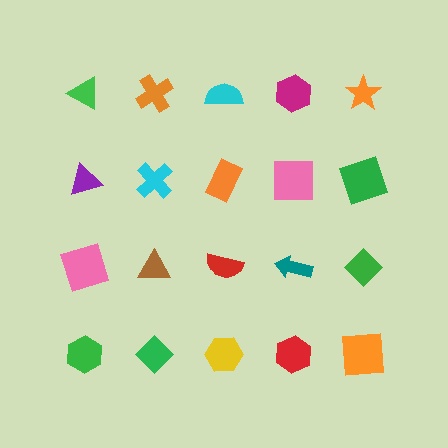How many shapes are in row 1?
5 shapes.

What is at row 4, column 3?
A yellow hexagon.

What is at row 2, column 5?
A green square.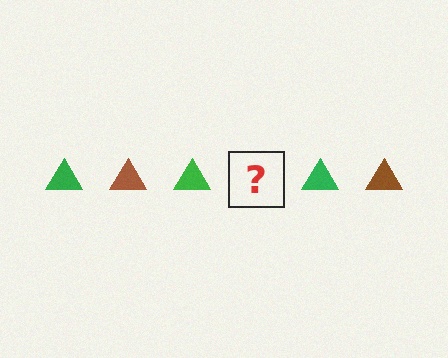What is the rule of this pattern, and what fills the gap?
The rule is that the pattern cycles through green, brown triangles. The gap should be filled with a brown triangle.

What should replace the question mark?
The question mark should be replaced with a brown triangle.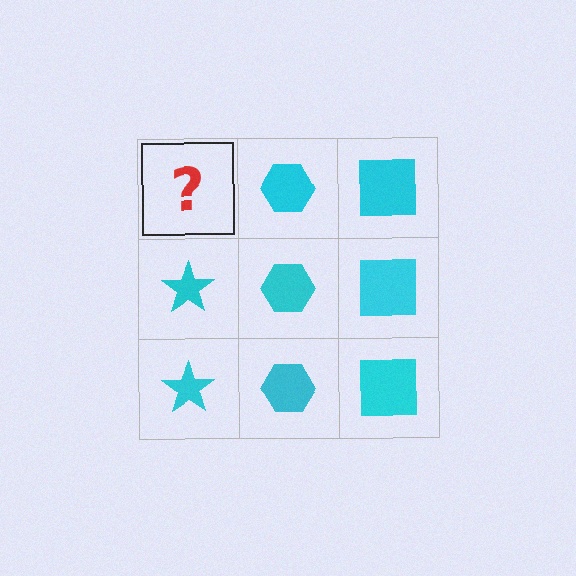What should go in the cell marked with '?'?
The missing cell should contain a cyan star.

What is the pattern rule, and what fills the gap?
The rule is that each column has a consistent shape. The gap should be filled with a cyan star.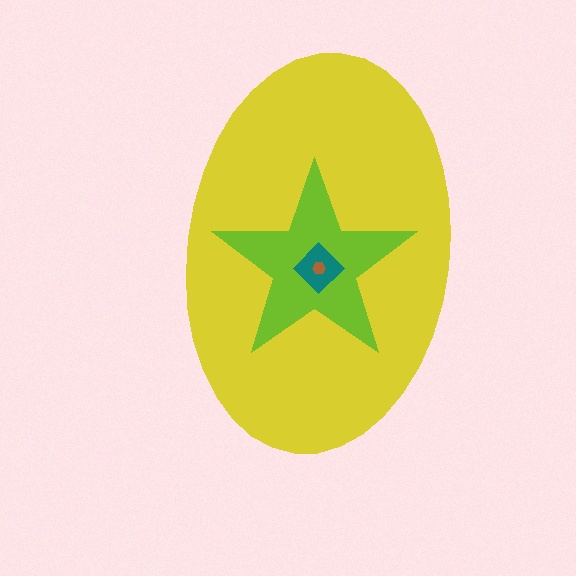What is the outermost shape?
The yellow ellipse.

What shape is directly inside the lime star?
The teal diamond.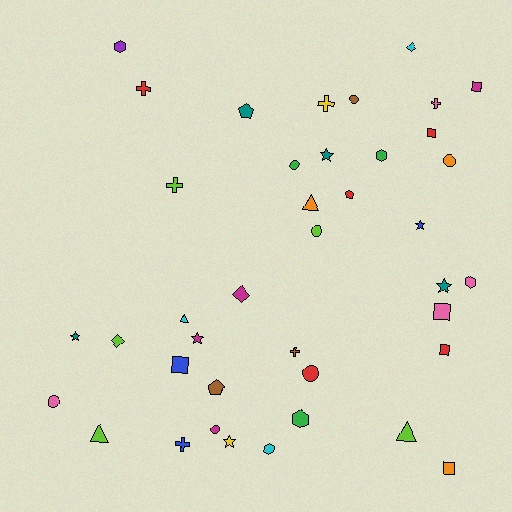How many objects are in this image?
There are 40 objects.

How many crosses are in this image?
There are 6 crosses.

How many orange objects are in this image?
There are 3 orange objects.